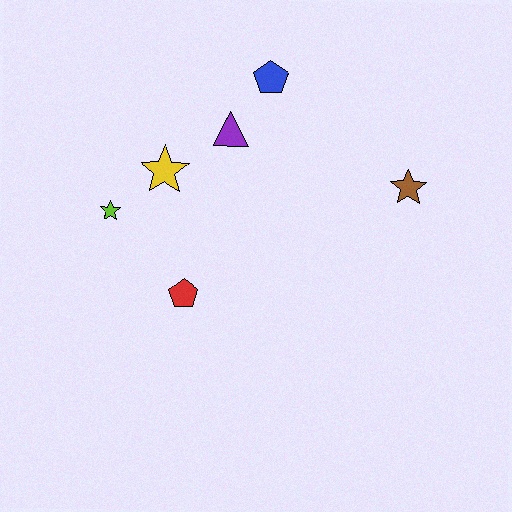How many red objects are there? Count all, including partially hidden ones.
There is 1 red object.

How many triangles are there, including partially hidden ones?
There is 1 triangle.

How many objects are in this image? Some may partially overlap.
There are 6 objects.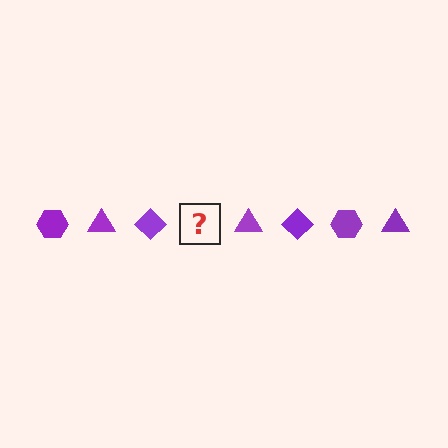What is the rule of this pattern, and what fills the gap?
The rule is that the pattern cycles through hexagon, triangle, diamond shapes in purple. The gap should be filled with a purple hexagon.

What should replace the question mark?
The question mark should be replaced with a purple hexagon.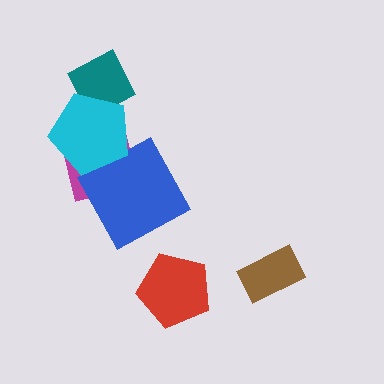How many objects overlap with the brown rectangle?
0 objects overlap with the brown rectangle.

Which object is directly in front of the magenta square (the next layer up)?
The blue square is directly in front of the magenta square.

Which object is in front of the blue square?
The cyan pentagon is in front of the blue square.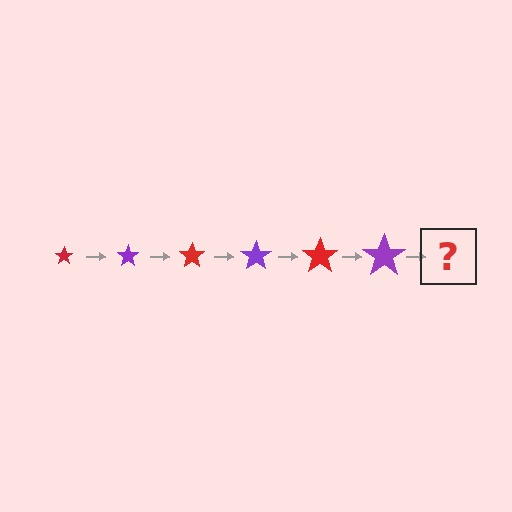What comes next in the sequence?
The next element should be a red star, larger than the previous one.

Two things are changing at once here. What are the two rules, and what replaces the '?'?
The two rules are that the star grows larger each step and the color cycles through red and purple. The '?' should be a red star, larger than the previous one.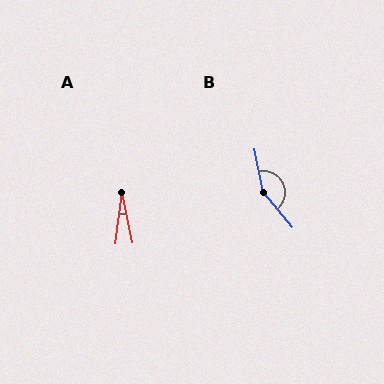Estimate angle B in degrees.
Approximately 152 degrees.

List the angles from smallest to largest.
A (19°), B (152°).